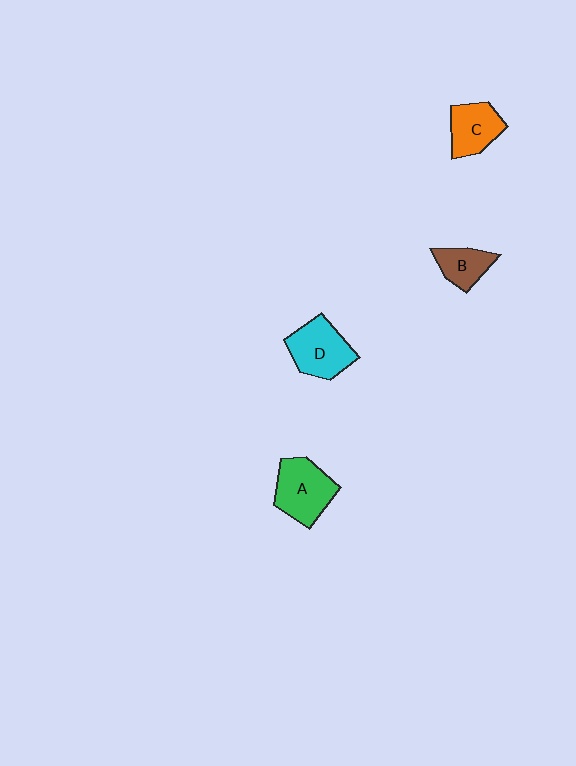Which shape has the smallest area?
Shape B (brown).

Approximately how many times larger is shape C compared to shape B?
Approximately 1.3 times.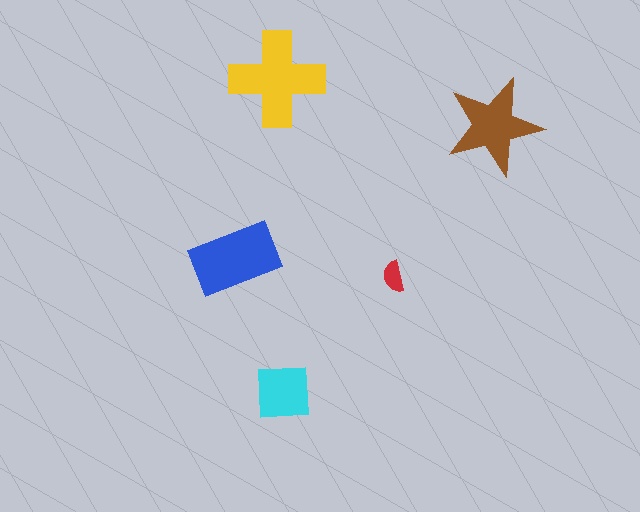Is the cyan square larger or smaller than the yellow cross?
Smaller.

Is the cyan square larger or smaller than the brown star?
Smaller.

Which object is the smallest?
The red semicircle.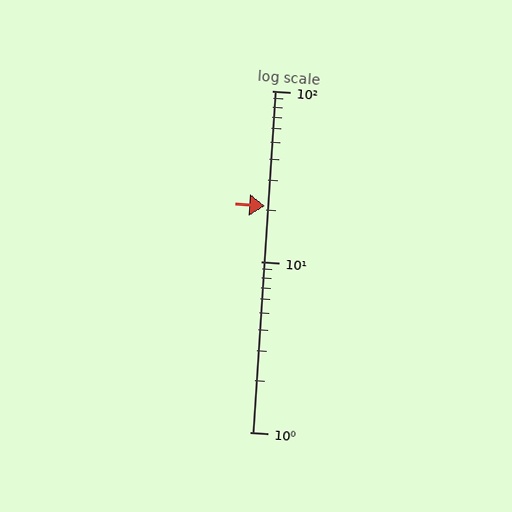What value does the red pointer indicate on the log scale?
The pointer indicates approximately 21.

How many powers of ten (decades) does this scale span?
The scale spans 2 decades, from 1 to 100.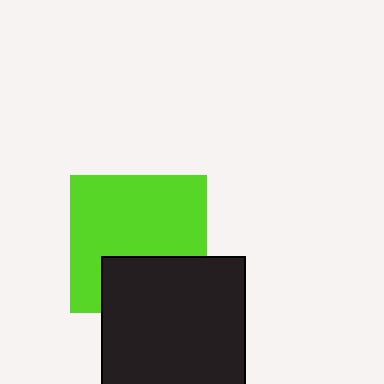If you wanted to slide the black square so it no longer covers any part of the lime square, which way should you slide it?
Slide it down — that is the most direct way to separate the two shapes.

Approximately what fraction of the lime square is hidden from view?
Roughly 32% of the lime square is hidden behind the black square.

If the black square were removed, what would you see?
You would see the complete lime square.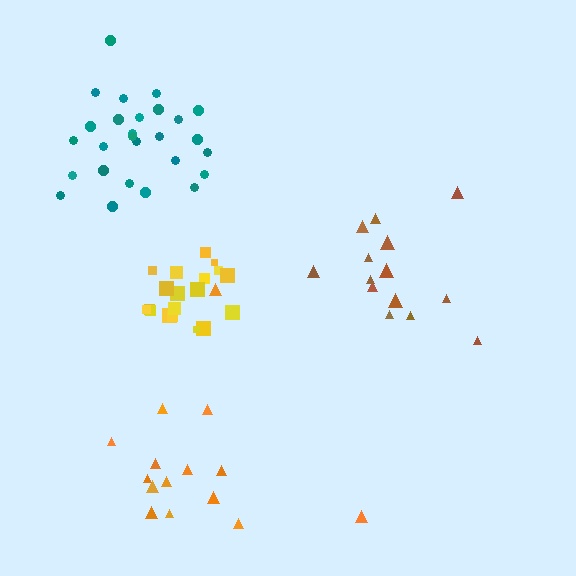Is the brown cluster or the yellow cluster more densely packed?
Yellow.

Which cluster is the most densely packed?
Yellow.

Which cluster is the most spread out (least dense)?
Orange.